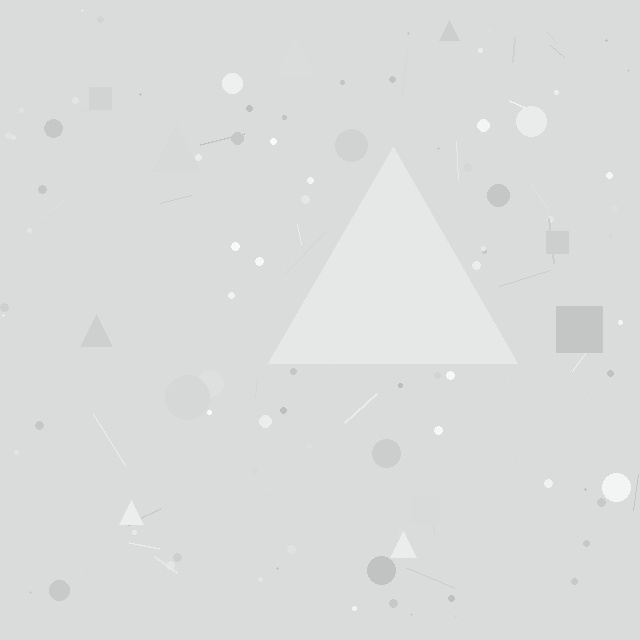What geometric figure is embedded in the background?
A triangle is embedded in the background.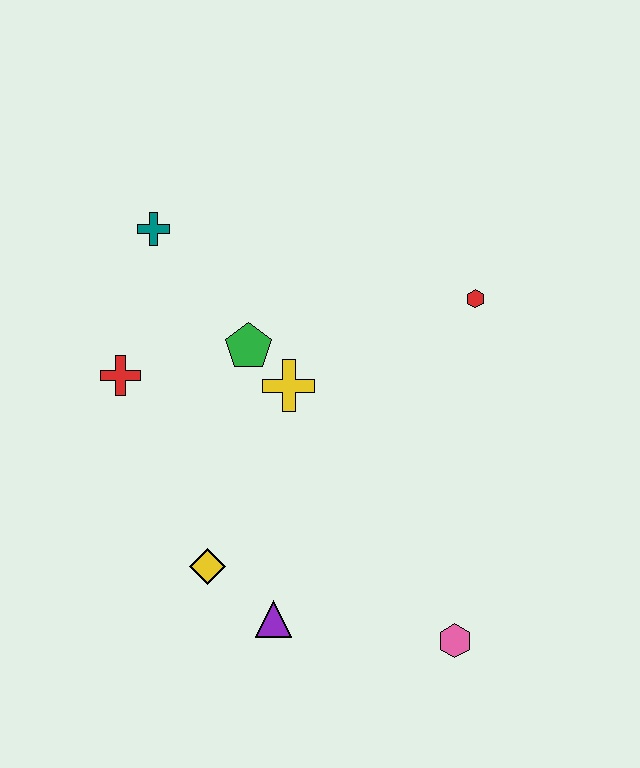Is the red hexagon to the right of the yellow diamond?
Yes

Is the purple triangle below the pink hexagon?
No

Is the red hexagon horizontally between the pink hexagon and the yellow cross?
No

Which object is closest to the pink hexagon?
The purple triangle is closest to the pink hexagon.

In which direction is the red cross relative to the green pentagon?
The red cross is to the left of the green pentagon.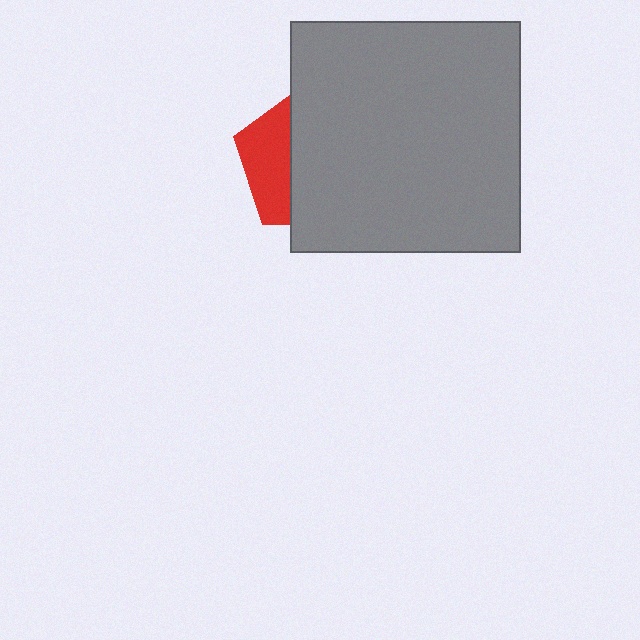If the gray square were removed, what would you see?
You would see the complete red pentagon.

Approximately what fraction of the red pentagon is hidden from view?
Roughly 67% of the red pentagon is hidden behind the gray square.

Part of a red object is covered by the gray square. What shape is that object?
It is a pentagon.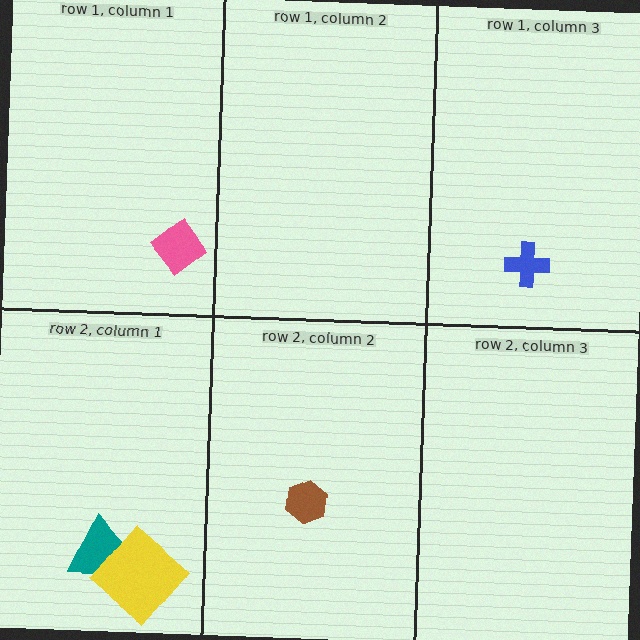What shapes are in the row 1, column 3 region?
The blue cross.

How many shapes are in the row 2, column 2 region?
1.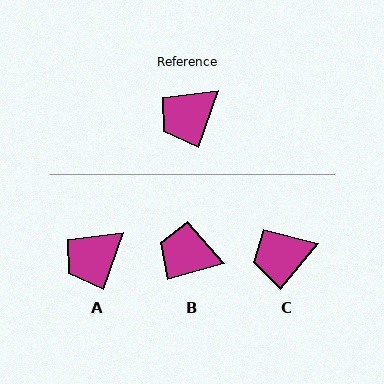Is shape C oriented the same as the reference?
No, it is off by about 20 degrees.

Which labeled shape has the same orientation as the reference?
A.